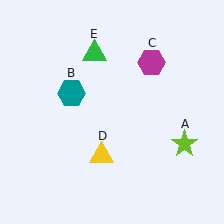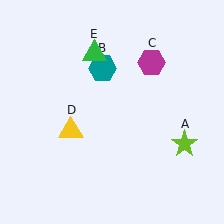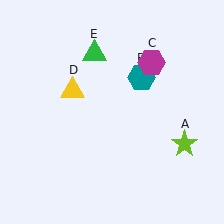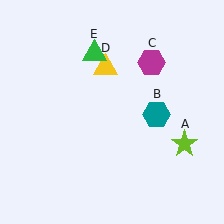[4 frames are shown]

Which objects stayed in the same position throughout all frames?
Lime star (object A) and magenta hexagon (object C) and green triangle (object E) remained stationary.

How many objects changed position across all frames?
2 objects changed position: teal hexagon (object B), yellow triangle (object D).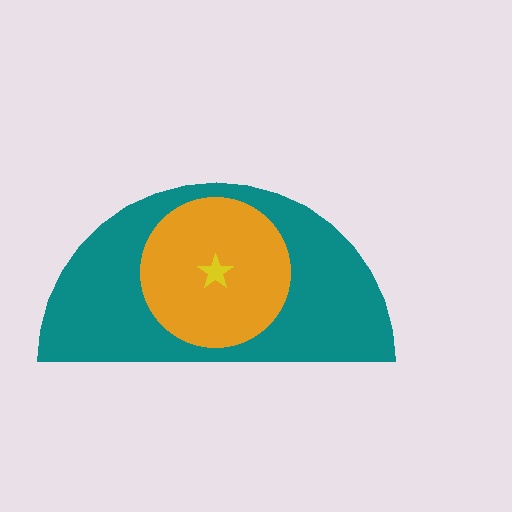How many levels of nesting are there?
3.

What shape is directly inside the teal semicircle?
The orange circle.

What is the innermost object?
The yellow star.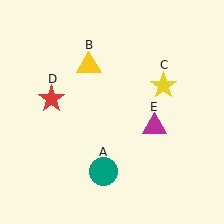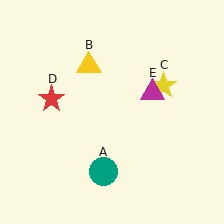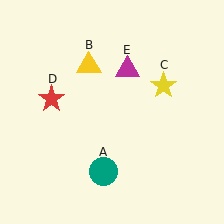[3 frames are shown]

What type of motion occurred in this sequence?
The magenta triangle (object E) rotated counterclockwise around the center of the scene.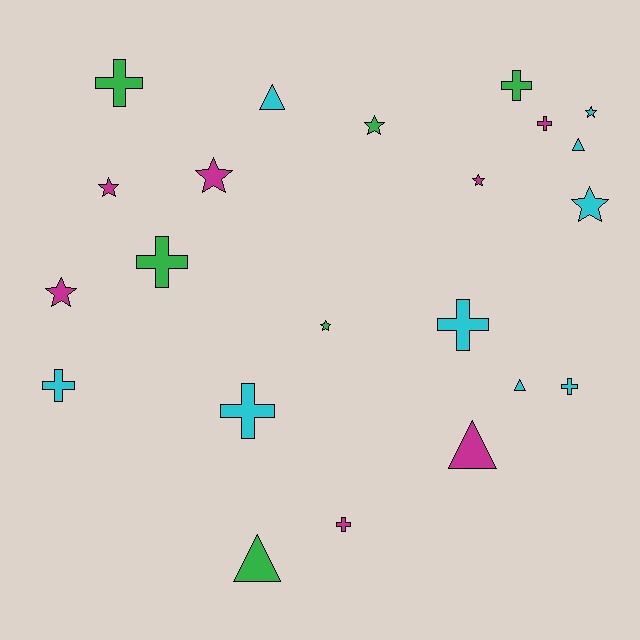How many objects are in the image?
There are 22 objects.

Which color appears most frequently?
Cyan, with 9 objects.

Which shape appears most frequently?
Cross, with 9 objects.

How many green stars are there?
There are 2 green stars.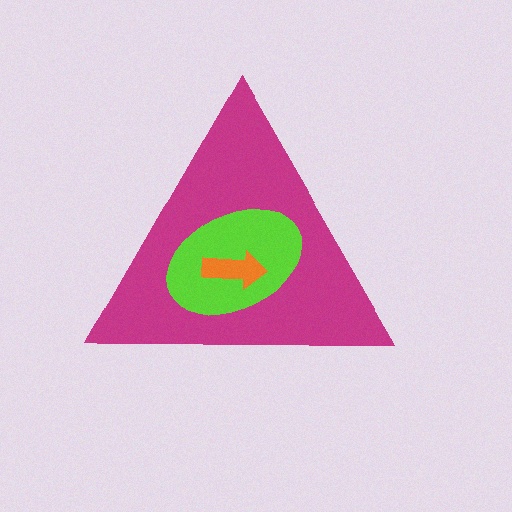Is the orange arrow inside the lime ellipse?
Yes.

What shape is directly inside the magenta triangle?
The lime ellipse.